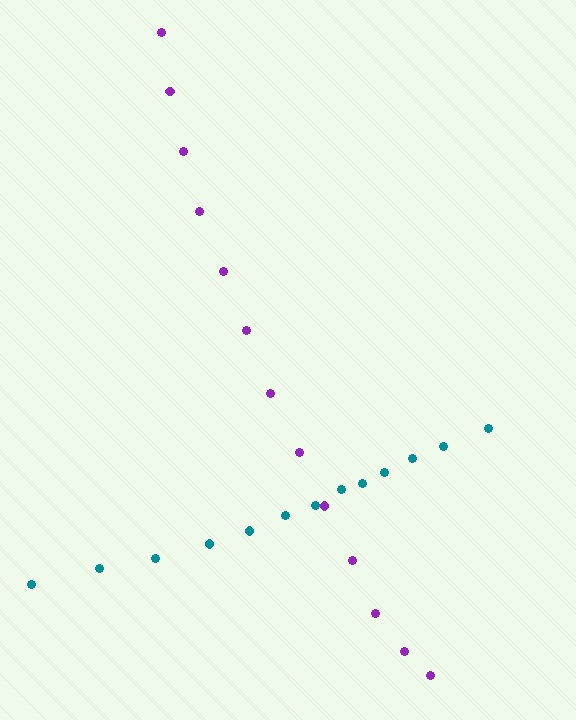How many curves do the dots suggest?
There are 2 distinct paths.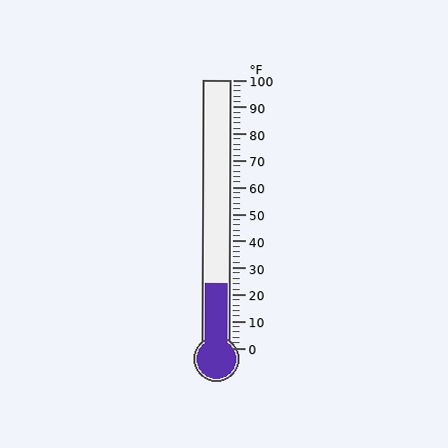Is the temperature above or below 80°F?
The temperature is below 80°F.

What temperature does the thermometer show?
The thermometer shows approximately 24°F.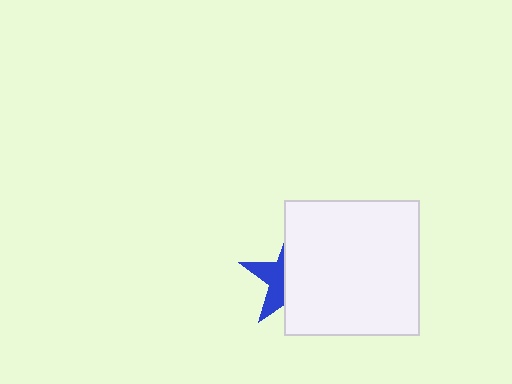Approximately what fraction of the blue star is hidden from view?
Roughly 63% of the blue star is hidden behind the white square.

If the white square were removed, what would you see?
You would see the complete blue star.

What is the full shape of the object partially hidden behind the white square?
The partially hidden object is a blue star.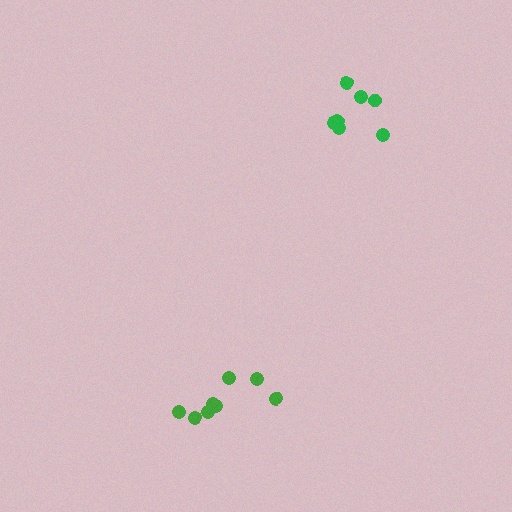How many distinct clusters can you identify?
There are 2 distinct clusters.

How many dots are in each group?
Group 1: 8 dots, Group 2: 7 dots (15 total).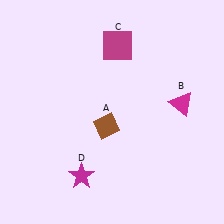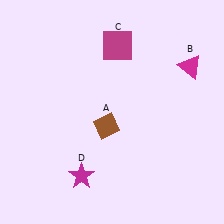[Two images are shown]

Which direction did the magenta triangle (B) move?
The magenta triangle (B) moved up.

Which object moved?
The magenta triangle (B) moved up.